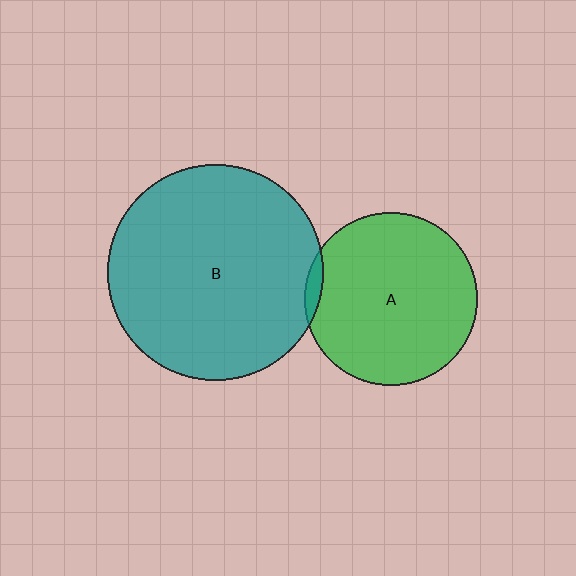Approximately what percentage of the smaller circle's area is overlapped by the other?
Approximately 5%.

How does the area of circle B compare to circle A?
Approximately 1.6 times.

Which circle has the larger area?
Circle B (teal).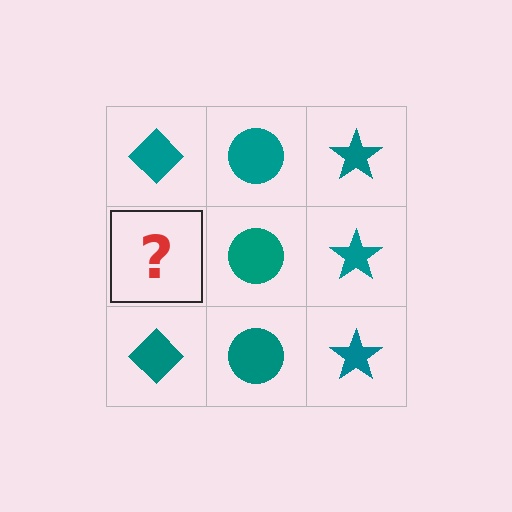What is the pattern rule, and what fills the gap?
The rule is that each column has a consistent shape. The gap should be filled with a teal diamond.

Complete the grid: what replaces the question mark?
The question mark should be replaced with a teal diamond.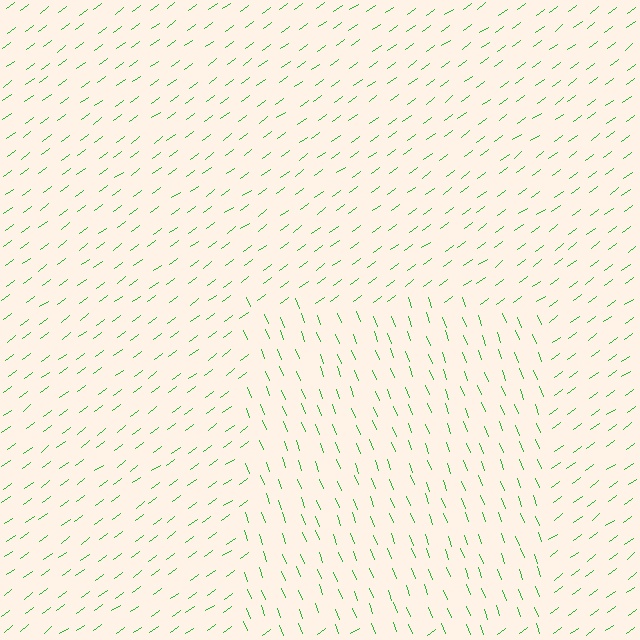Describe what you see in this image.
The image is filled with small green line segments. A rectangle region in the image has lines oriented differently from the surrounding lines, creating a visible texture boundary.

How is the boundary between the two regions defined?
The boundary is defined purely by a change in line orientation (approximately 74 degrees difference). All lines are the same color and thickness.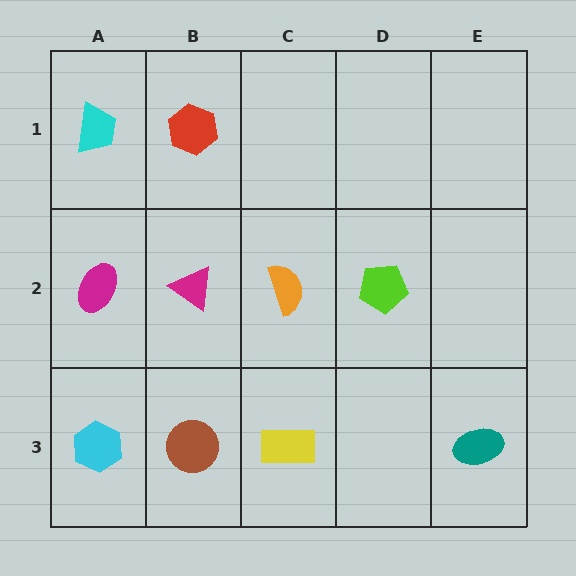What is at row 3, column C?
A yellow rectangle.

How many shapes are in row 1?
2 shapes.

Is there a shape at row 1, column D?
No, that cell is empty.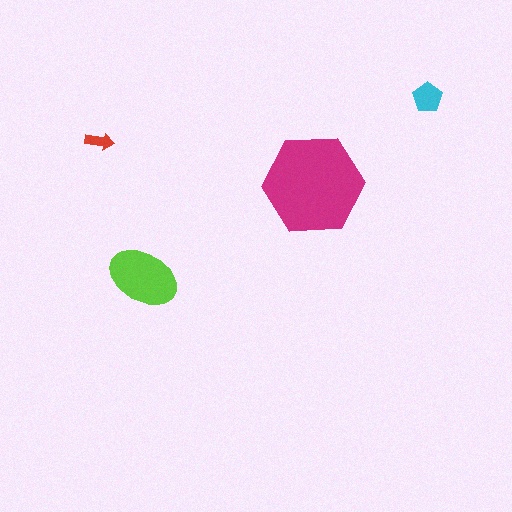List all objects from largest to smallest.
The magenta hexagon, the lime ellipse, the cyan pentagon, the red arrow.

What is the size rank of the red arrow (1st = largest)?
4th.